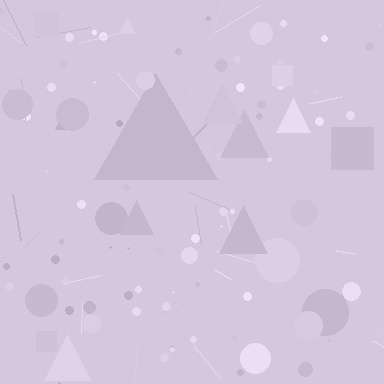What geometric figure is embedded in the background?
A triangle is embedded in the background.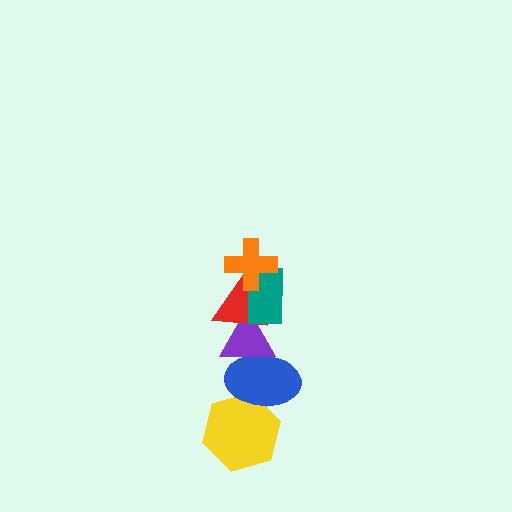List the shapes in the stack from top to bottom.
From top to bottom: the orange cross, the teal rectangle, the red triangle, the purple triangle, the blue ellipse, the yellow hexagon.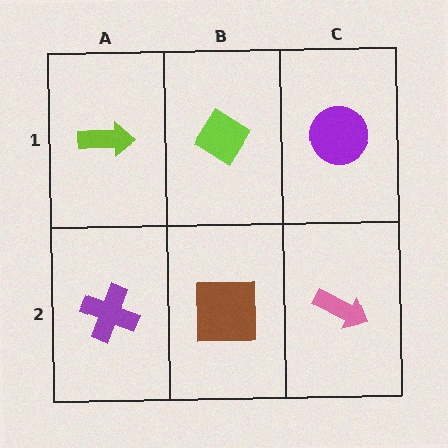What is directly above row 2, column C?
A purple circle.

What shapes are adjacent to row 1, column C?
A pink arrow (row 2, column C), a lime diamond (row 1, column B).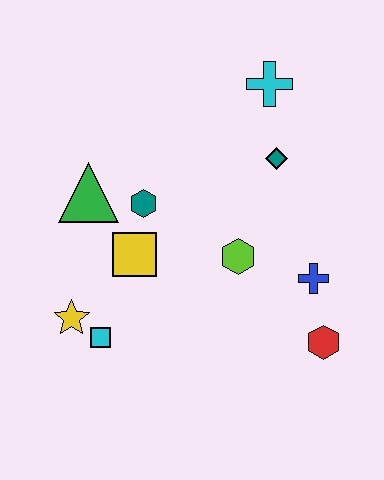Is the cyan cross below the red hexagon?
No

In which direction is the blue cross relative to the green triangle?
The blue cross is to the right of the green triangle.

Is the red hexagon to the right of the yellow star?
Yes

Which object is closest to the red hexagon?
The blue cross is closest to the red hexagon.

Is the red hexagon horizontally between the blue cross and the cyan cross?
No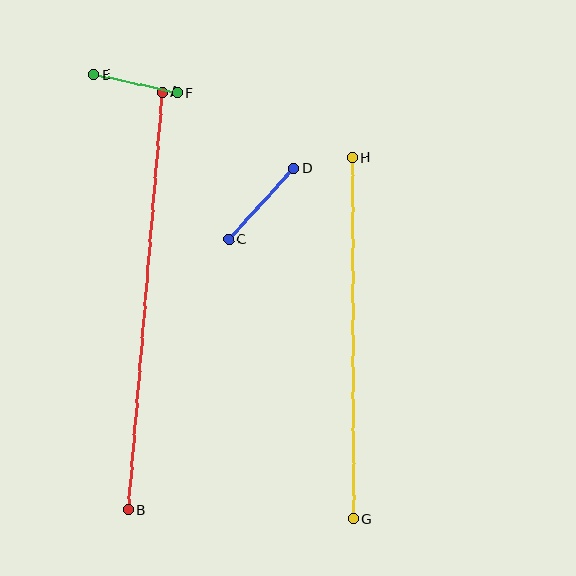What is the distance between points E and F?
The distance is approximately 85 pixels.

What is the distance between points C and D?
The distance is approximately 97 pixels.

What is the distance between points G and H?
The distance is approximately 361 pixels.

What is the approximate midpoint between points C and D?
The midpoint is at approximately (261, 204) pixels.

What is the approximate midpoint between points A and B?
The midpoint is at approximately (145, 301) pixels.